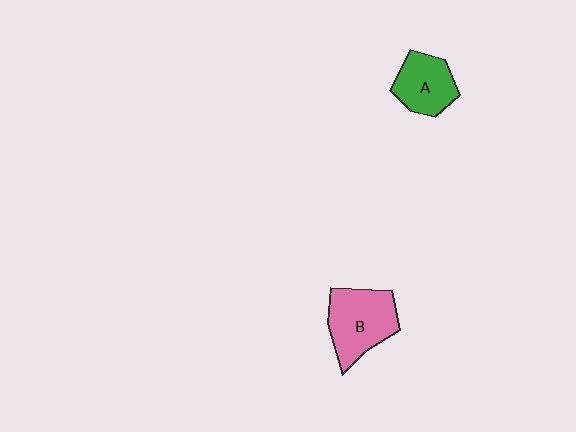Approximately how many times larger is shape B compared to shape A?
Approximately 1.4 times.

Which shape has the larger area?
Shape B (pink).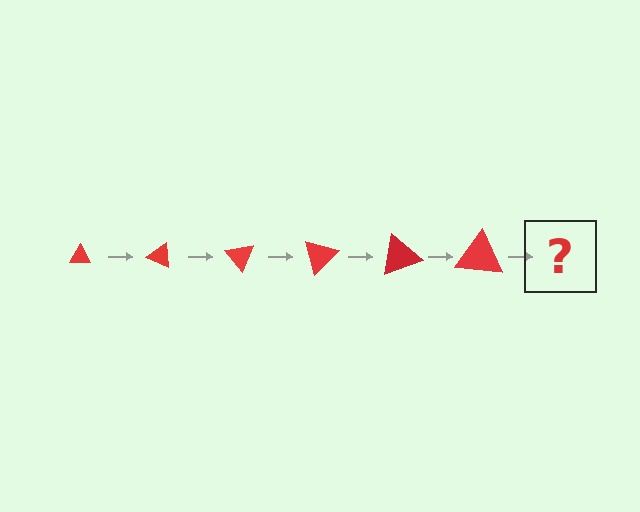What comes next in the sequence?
The next element should be a triangle, larger than the previous one and rotated 150 degrees from the start.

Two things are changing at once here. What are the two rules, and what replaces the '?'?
The two rules are that the triangle grows larger each step and it rotates 25 degrees each step. The '?' should be a triangle, larger than the previous one and rotated 150 degrees from the start.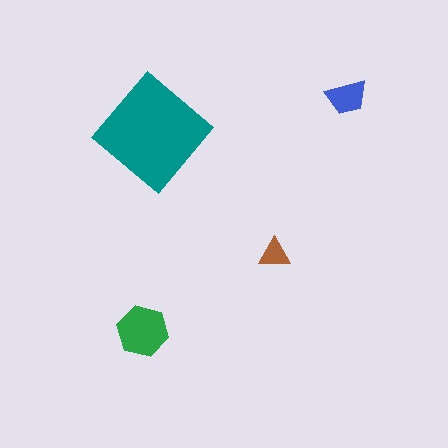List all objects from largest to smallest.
The teal diamond, the green hexagon, the blue trapezoid, the brown triangle.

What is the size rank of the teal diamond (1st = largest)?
1st.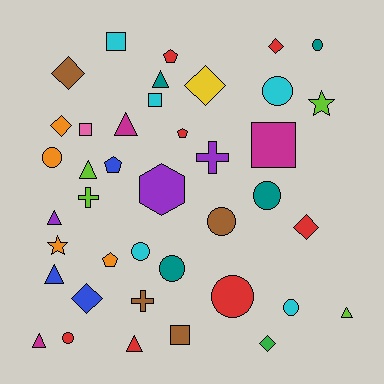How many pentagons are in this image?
There are 4 pentagons.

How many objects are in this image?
There are 40 objects.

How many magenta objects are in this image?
There are 3 magenta objects.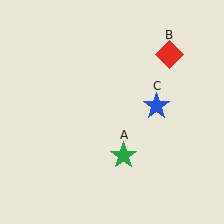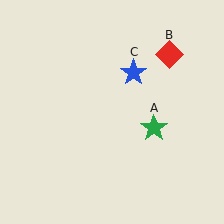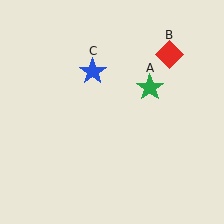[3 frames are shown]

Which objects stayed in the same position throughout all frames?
Red diamond (object B) remained stationary.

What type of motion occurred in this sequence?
The green star (object A), blue star (object C) rotated counterclockwise around the center of the scene.